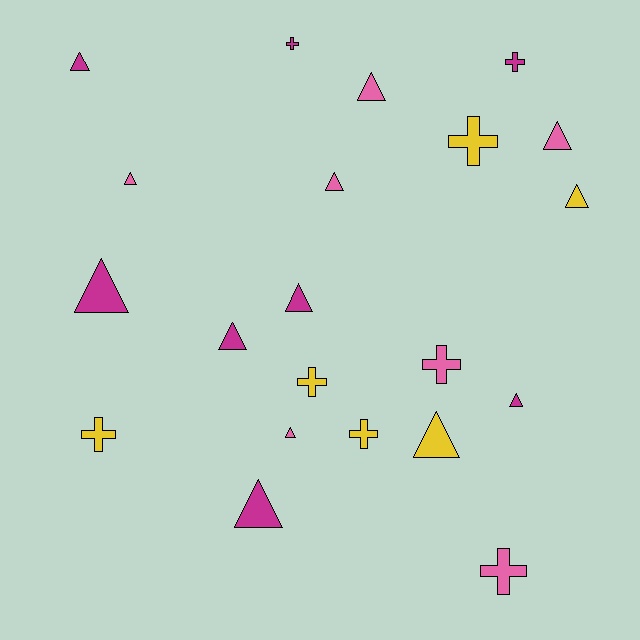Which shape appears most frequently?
Triangle, with 13 objects.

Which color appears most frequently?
Magenta, with 8 objects.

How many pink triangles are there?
There are 5 pink triangles.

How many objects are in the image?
There are 21 objects.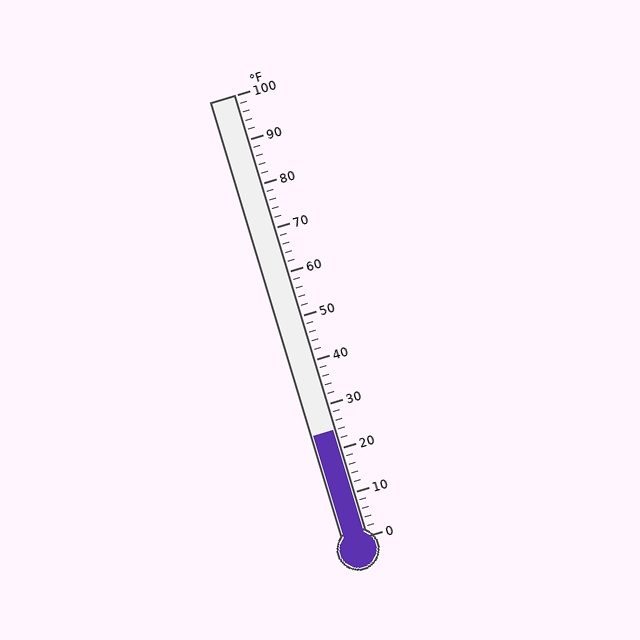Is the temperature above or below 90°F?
The temperature is below 90°F.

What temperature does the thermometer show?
The thermometer shows approximately 24°F.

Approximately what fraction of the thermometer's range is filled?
The thermometer is filled to approximately 25% of its range.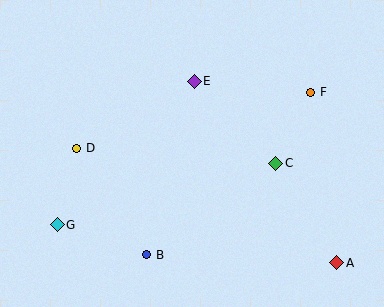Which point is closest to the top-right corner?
Point F is closest to the top-right corner.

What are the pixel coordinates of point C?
Point C is at (276, 163).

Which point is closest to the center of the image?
Point E at (194, 81) is closest to the center.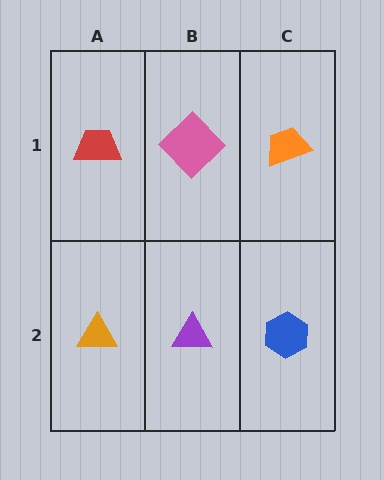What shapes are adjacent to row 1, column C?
A blue hexagon (row 2, column C), a pink diamond (row 1, column B).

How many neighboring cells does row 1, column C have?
2.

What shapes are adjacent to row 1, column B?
A purple triangle (row 2, column B), a red trapezoid (row 1, column A), an orange trapezoid (row 1, column C).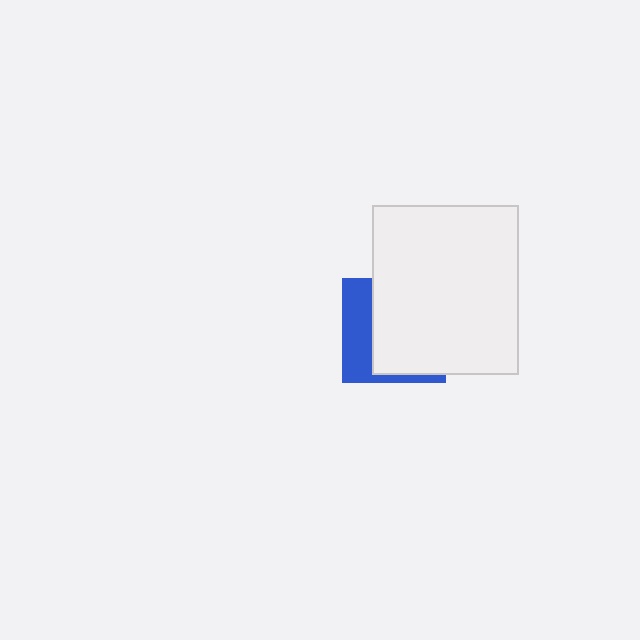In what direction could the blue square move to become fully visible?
The blue square could move left. That would shift it out from behind the white rectangle entirely.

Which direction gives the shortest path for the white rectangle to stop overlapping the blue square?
Moving right gives the shortest separation.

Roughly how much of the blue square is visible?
A small part of it is visible (roughly 34%).